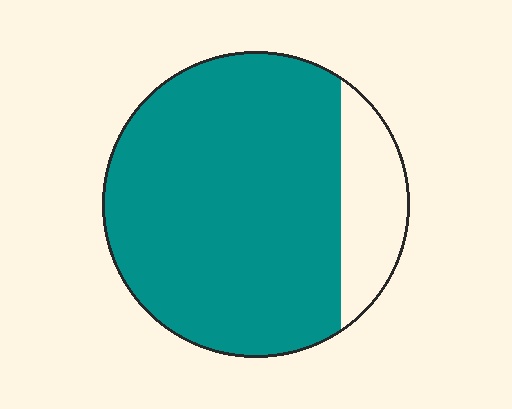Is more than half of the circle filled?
Yes.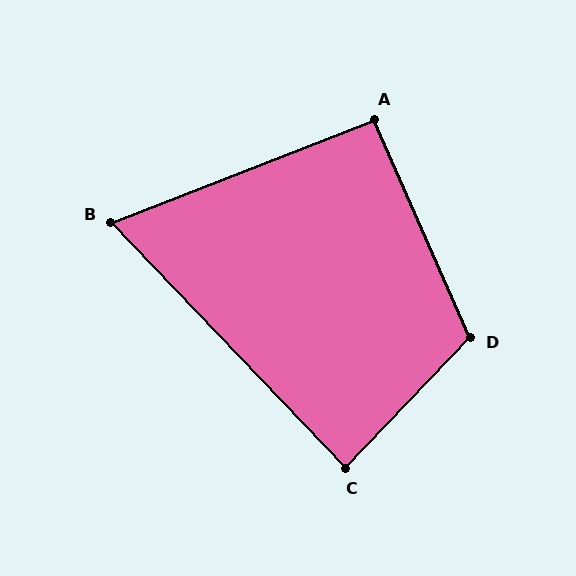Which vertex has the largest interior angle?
D, at approximately 112 degrees.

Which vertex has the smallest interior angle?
B, at approximately 68 degrees.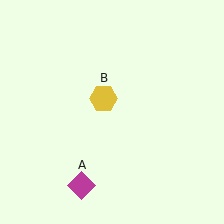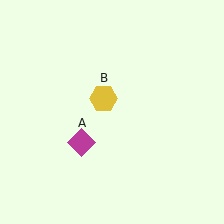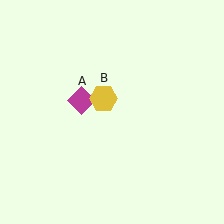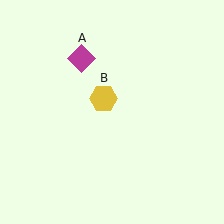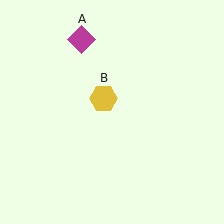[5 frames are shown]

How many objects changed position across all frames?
1 object changed position: magenta diamond (object A).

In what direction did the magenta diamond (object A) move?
The magenta diamond (object A) moved up.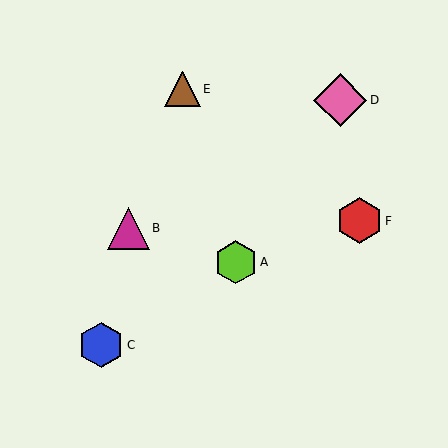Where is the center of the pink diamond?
The center of the pink diamond is at (340, 100).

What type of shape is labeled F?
Shape F is a red hexagon.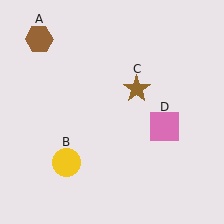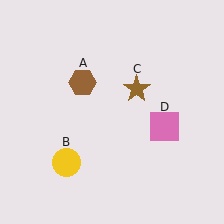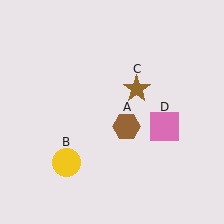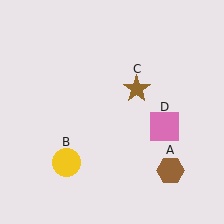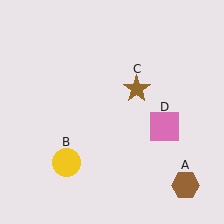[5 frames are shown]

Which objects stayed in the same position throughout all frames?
Yellow circle (object B) and brown star (object C) and pink square (object D) remained stationary.